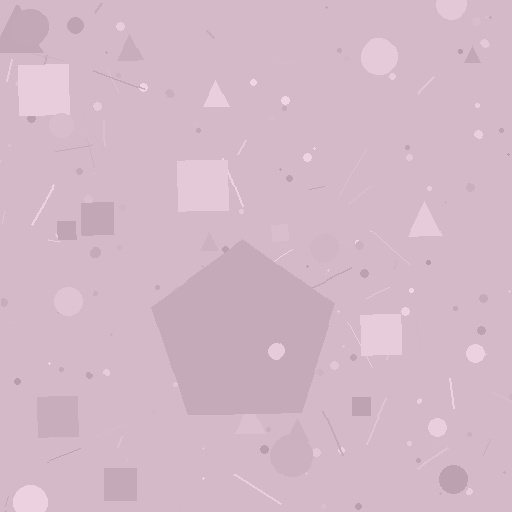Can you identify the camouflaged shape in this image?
The camouflaged shape is a pentagon.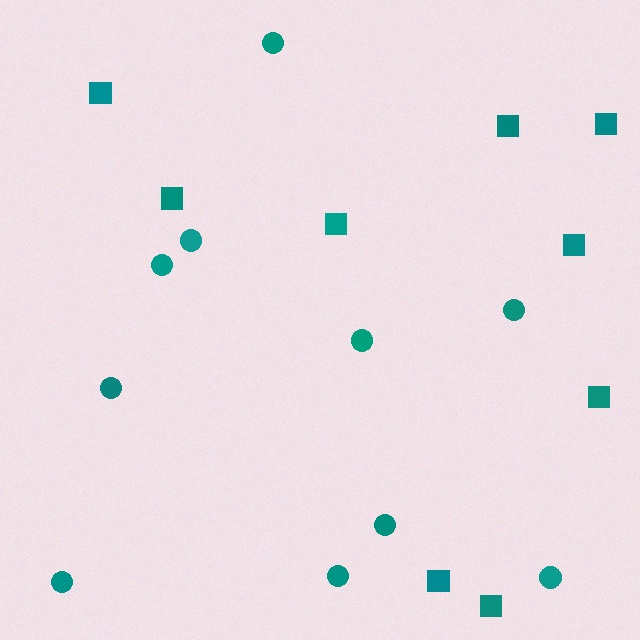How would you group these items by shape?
There are 2 groups: one group of circles (10) and one group of squares (9).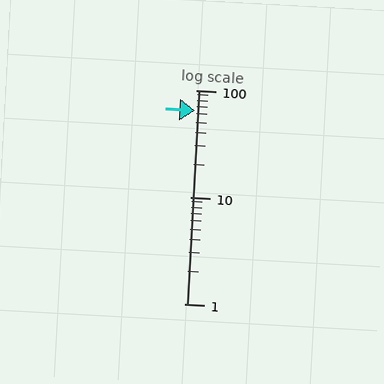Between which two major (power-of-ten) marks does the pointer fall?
The pointer is between 10 and 100.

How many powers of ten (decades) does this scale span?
The scale spans 2 decades, from 1 to 100.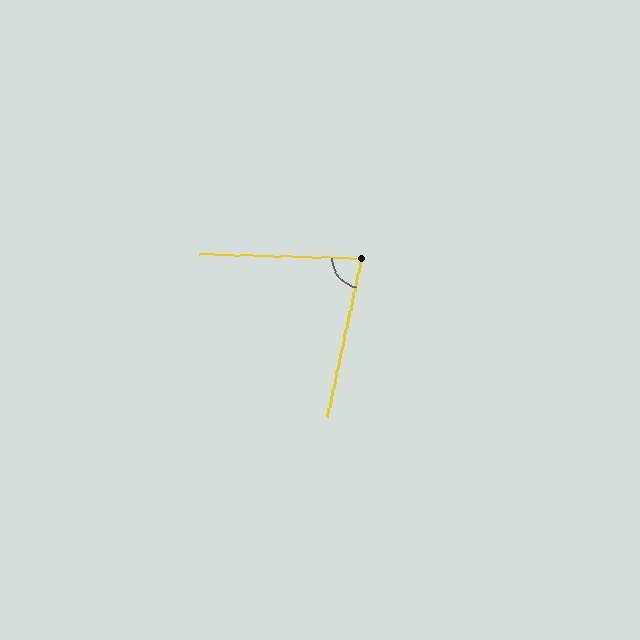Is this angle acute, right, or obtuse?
It is acute.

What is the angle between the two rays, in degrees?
Approximately 79 degrees.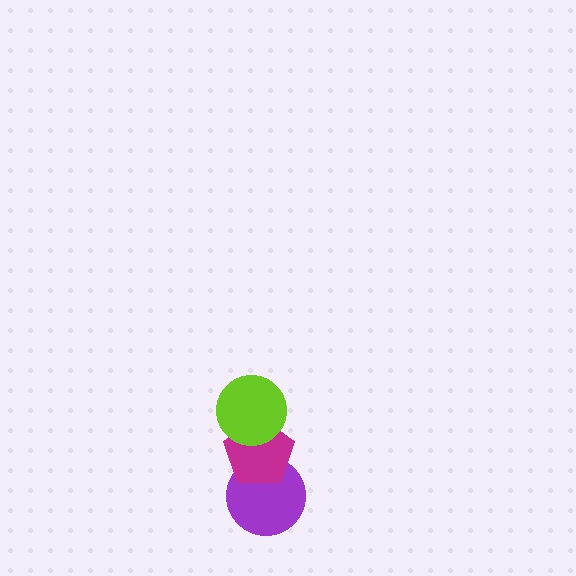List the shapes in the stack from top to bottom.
From top to bottom: the lime circle, the magenta pentagon, the purple circle.